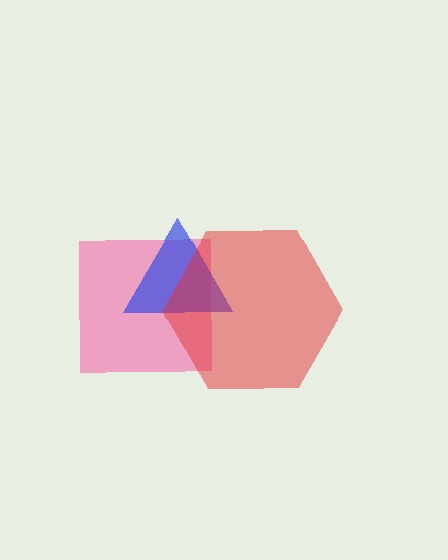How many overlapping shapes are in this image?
There are 3 overlapping shapes in the image.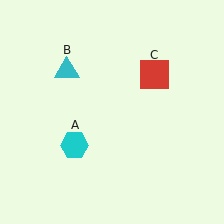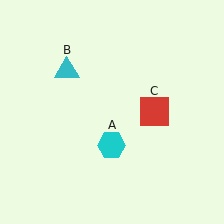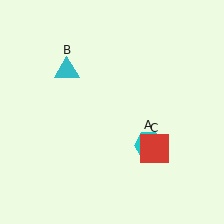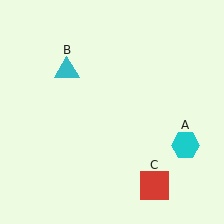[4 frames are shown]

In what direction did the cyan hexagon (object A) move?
The cyan hexagon (object A) moved right.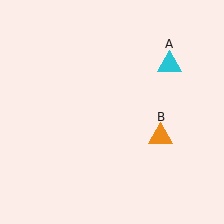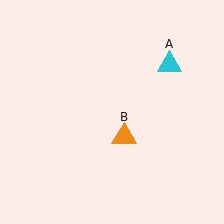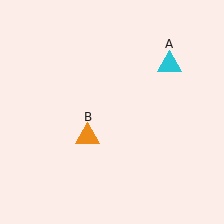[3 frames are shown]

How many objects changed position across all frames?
1 object changed position: orange triangle (object B).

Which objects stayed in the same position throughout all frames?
Cyan triangle (object A) remained stationary.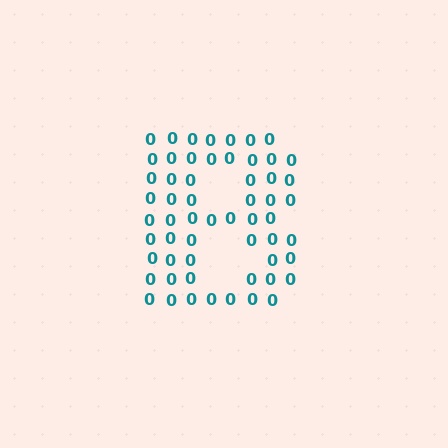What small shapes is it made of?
It is made of small digit 0's.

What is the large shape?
The large shape is the letter B.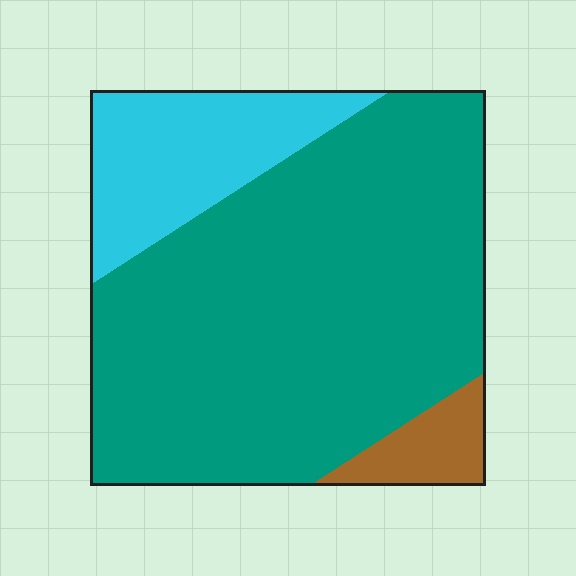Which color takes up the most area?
Teal, at roughly 75%.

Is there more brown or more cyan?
Cyan.